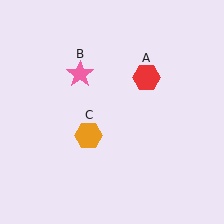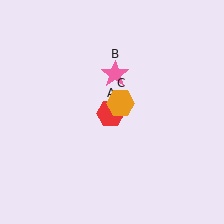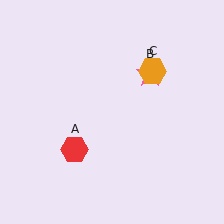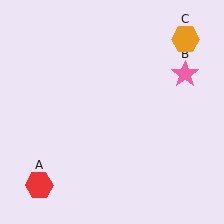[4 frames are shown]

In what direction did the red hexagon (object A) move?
The red hexagon (object A) moved down and to the left.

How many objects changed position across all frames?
3 objects changed position: red hexagon (object A), pink star (object B), orange hexagon (object C).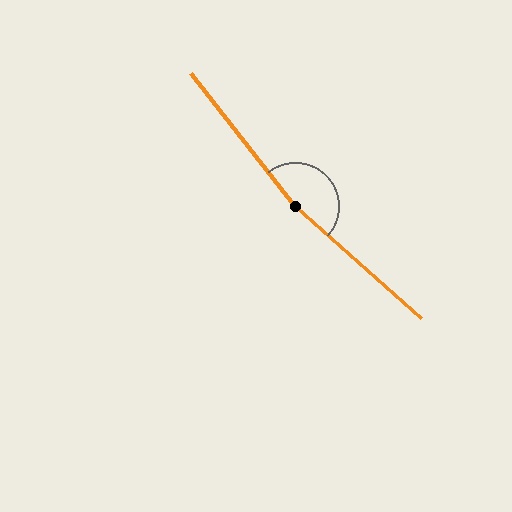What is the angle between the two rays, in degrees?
Approximately 170 degrees.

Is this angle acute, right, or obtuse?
It is obtuse.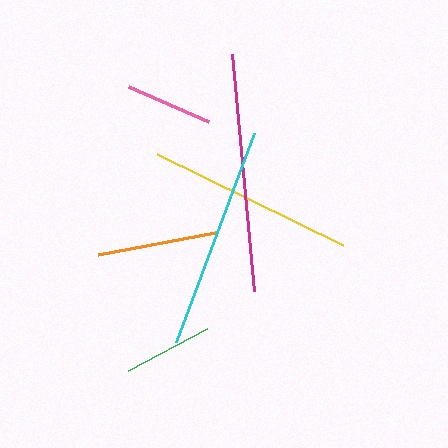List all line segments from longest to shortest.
From longest to shortest: magenta, cyan, yellow, orange, green, pink.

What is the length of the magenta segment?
The magenta segment is approximately 238 pixels long.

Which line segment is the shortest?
The pink line is the shortest at approximately 87 pixels.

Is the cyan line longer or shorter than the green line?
The cyan line is longer than the green line.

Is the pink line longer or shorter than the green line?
The green line is longer than the pink line.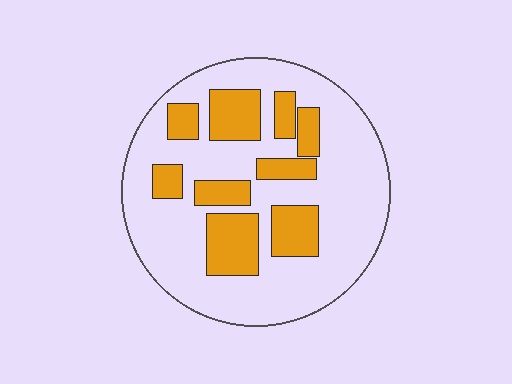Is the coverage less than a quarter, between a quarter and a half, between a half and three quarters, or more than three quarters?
Between a quarter and a half.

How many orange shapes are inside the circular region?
9.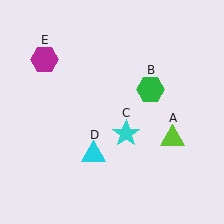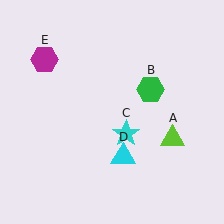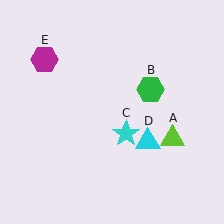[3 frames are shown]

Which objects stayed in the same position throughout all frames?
Lime triangle (object A) and green hexagon (object B) and cyan star (object C) and magenta hexagon (object E) remained stationary.